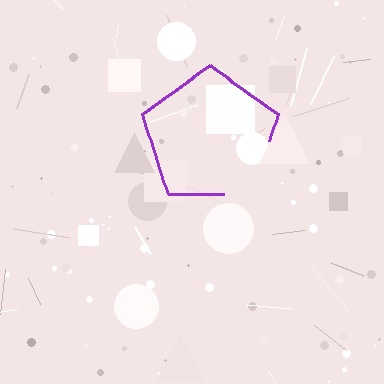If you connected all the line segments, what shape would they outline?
They would outline a pentagon.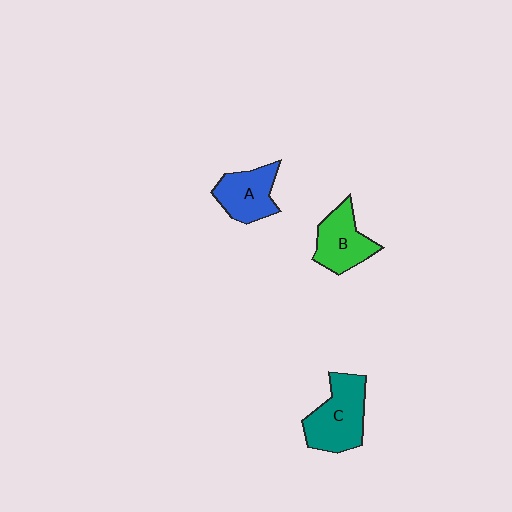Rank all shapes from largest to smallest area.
From largest to smallest: C (teal), B (green), A (blue).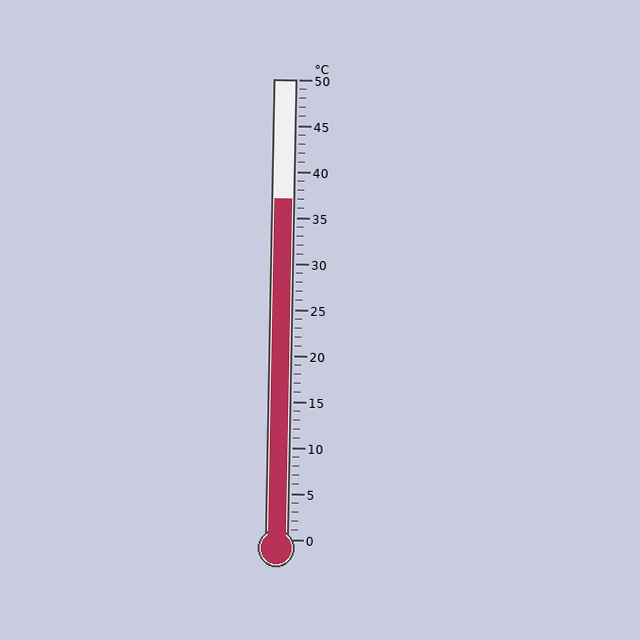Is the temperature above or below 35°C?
The temperature is above 35°C.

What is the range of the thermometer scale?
The thermometer scale ranges from 0°C to 50°C.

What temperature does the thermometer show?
The thermometer shows approximately 37°C.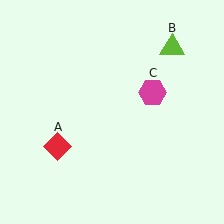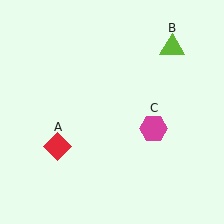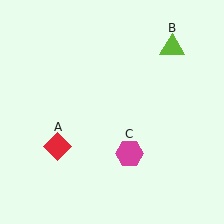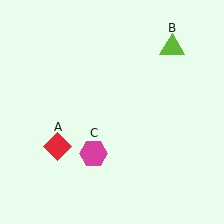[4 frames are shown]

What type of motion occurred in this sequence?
The magenta hexagon (object C) rotated clockwise around the center of the scene.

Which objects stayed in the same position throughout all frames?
Red diamond (object A) and lime triangle (object B) remained stationary.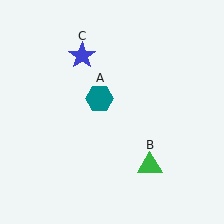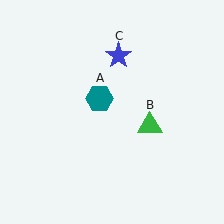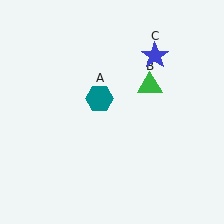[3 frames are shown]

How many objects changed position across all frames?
2 objects changed position: green triangle (object B), blue star (object C).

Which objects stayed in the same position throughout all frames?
Teal hexagon (object A) remained stationary.